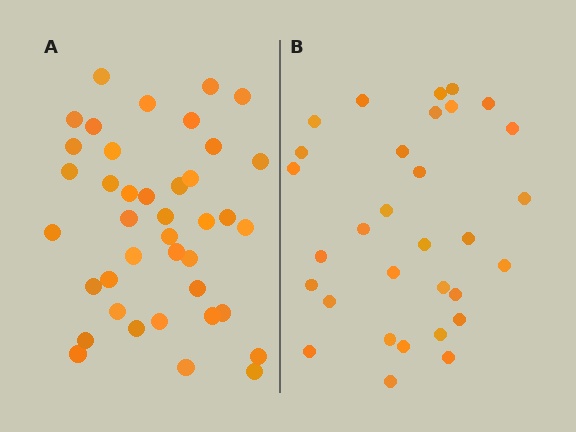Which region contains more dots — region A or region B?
Region A (the left region) has more dots.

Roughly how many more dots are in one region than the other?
Region A has roughly 8 or so more dots than region B.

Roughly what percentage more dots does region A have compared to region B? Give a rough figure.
About 30% more.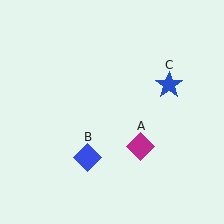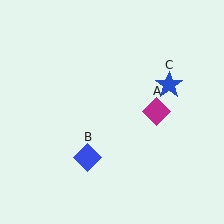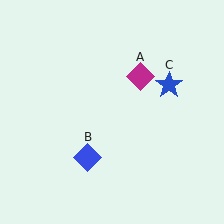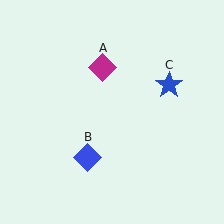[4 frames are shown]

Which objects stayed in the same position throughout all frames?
Blue diamond (object B) and blue star (object C) remained stationary.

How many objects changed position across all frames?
1 object changed position: magenta diamond (object A).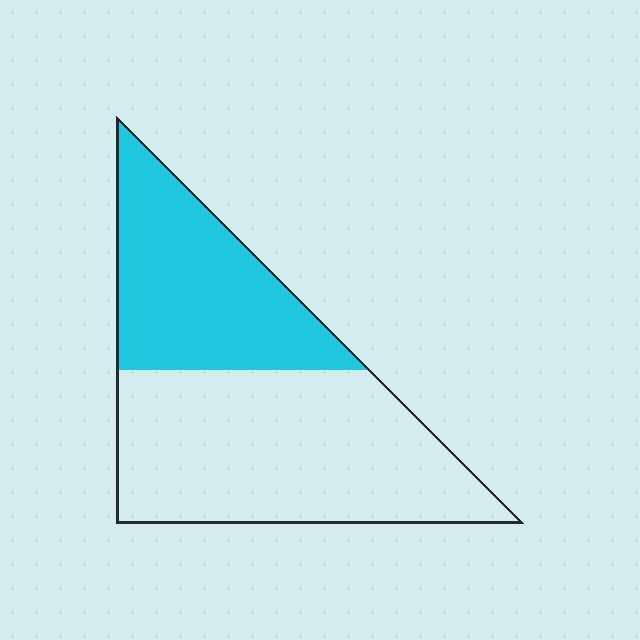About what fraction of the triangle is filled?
About two fifths (2/5).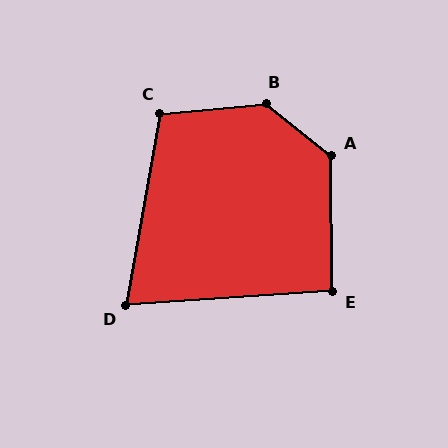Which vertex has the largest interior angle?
B, at approximately 136 degrees.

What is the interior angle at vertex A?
Approximately 129 degrees (obtuse).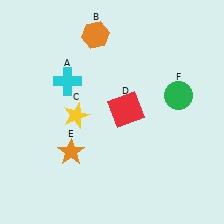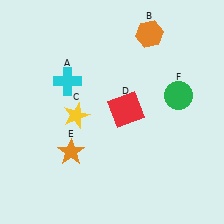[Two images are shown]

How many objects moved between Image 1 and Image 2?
1 object moved between the two images.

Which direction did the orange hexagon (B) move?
The orange hexagon (B) moved right.